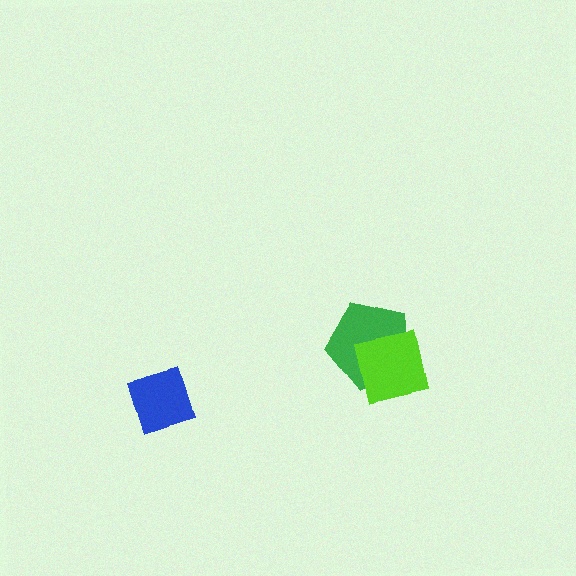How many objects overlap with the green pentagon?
1 object overlaps with the green pentagon.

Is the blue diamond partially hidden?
No, no other shape covers it.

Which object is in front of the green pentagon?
The lime square is in front of the green pentagon.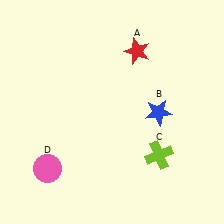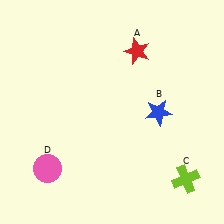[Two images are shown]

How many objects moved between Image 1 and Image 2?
1 object moved between the two images.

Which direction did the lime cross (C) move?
The lime cross (C) moved right.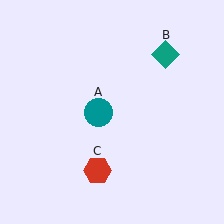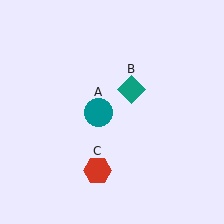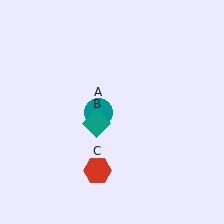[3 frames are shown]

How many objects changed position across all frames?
1 object changed position: teal diamond (object B).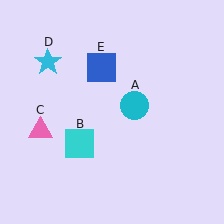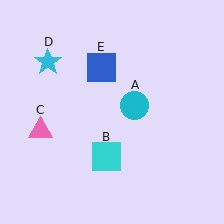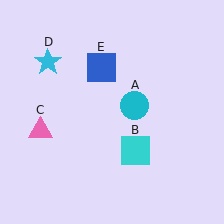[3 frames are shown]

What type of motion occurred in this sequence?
The cyan square (object B) rotated counterclockwise around the center of the scene.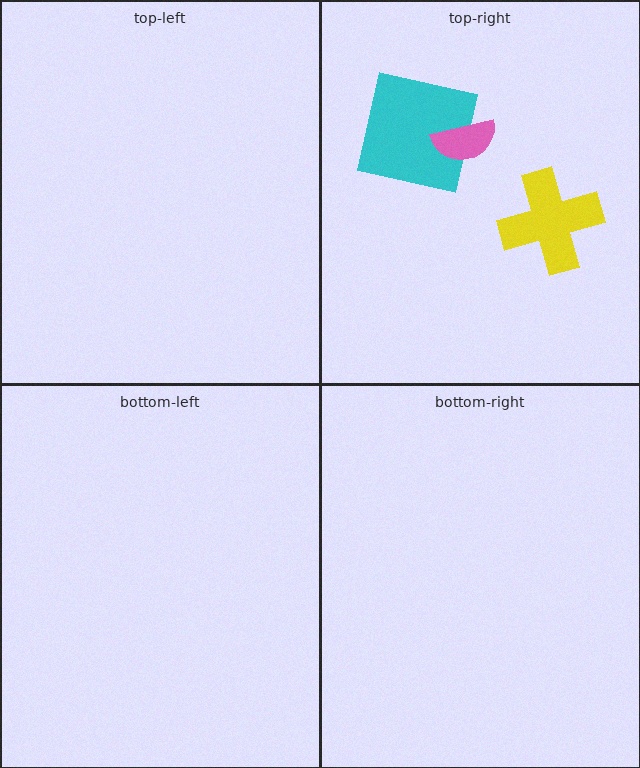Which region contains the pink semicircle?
The top-right region.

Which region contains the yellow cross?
The top-right region.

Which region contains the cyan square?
The top-right region.